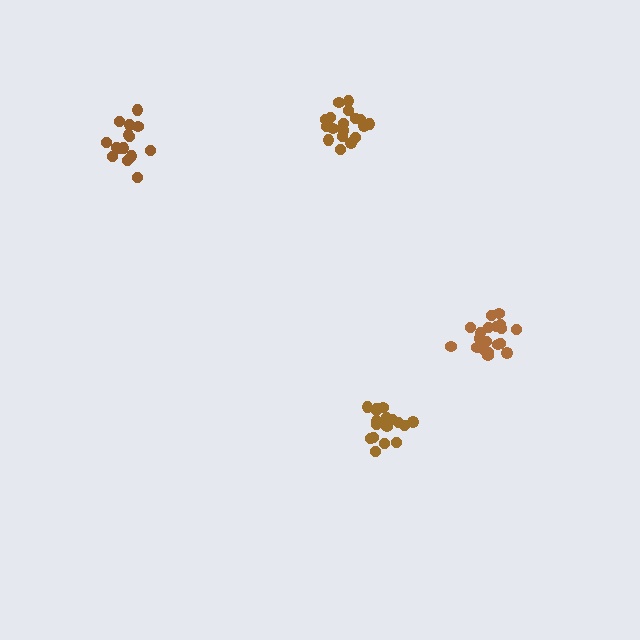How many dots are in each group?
Group 1: 19 dots, Group 2: 15 dots, Group 3: 19 dots, Group 4: 18 dots (71 total).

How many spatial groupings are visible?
There are 4 spatial groupings.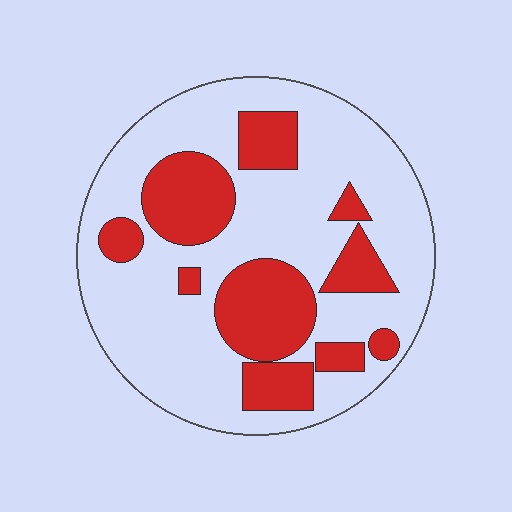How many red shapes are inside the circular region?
10.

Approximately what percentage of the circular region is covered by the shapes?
Approximately 30%.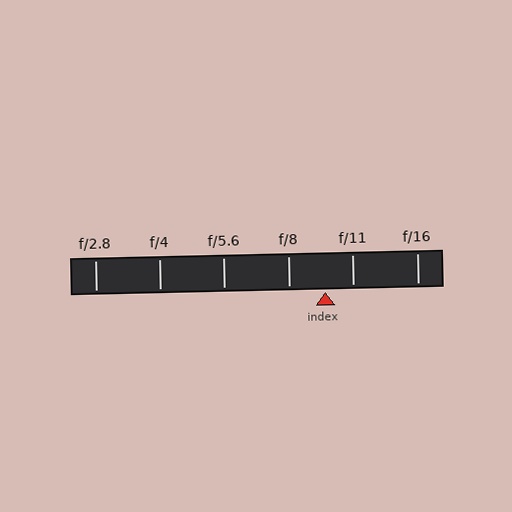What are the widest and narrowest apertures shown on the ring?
The widest aperture shown is f/2.8 and the narrowest is f/16.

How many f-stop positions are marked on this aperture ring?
There are 6 f-stop positions marked.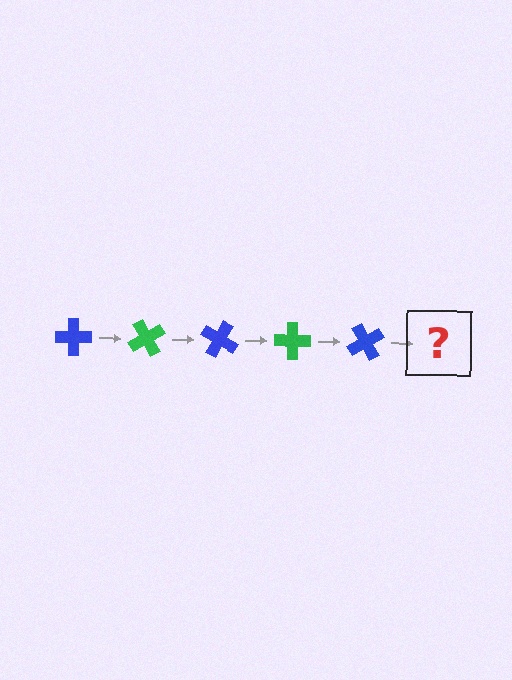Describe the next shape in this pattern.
It should be a green cross, rotated 300 degrees from the start.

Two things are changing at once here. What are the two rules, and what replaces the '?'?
The two rules are that it rotates 60 degrees each step and the color cycles through blue and green. The '?' should be a green cross, rotated 300 degrees from the start.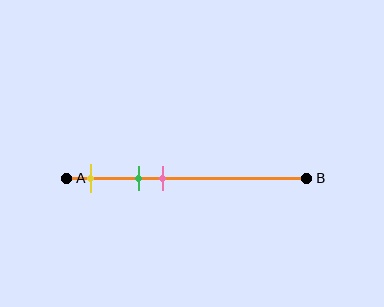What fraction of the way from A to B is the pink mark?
The pink mark is approximately 40% (0.4) of the way from A to B.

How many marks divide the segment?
There are 3 marks dividing the segment.